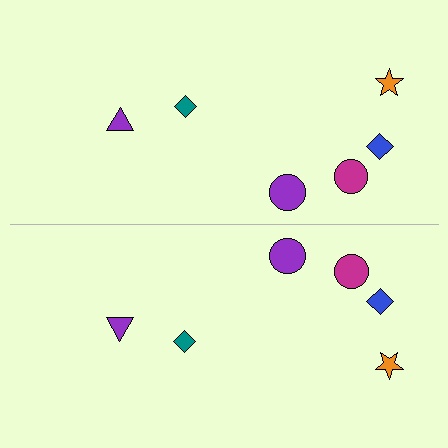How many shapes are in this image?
There are 12 shapes in this image.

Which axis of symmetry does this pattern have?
The pattern has a horizontal axis of symmetry running through the center of the image.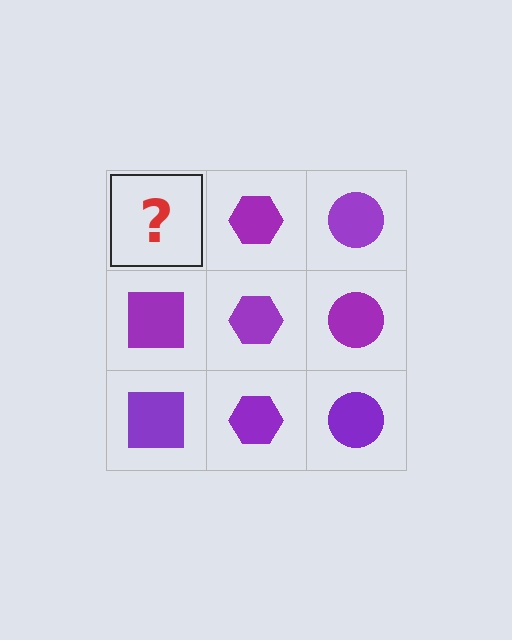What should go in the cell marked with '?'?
The missing cell should contain a purple square.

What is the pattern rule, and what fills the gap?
The rule is that each column has a consistent shape. The gap should be filled with a purple square.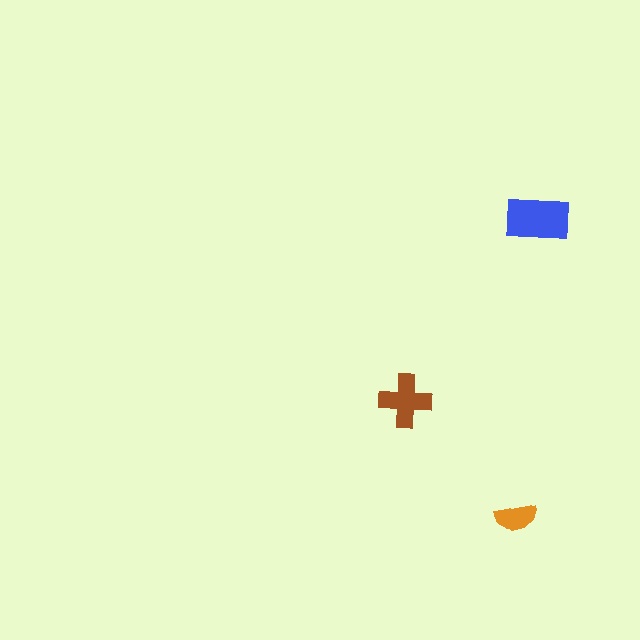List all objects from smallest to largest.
The orange semicircle, the brown cross, the blue rectangle.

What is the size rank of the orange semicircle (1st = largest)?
3rd.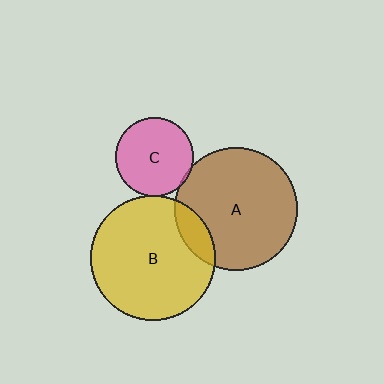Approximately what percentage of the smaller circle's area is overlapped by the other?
Approximately 5%.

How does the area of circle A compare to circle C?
Approximately 2.4 times.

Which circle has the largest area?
Circle B (yellow).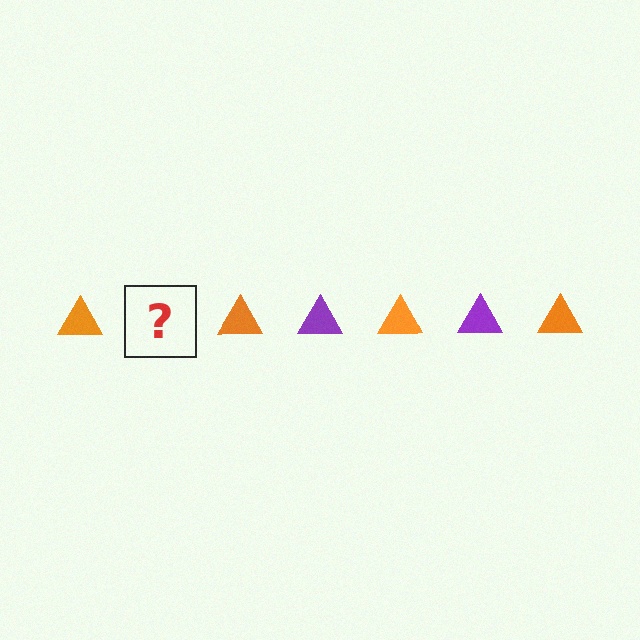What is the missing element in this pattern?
The missing element is a purple triangle.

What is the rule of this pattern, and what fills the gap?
The rule is that the pattern cycles through orange, purple triangles. The gap should be filled with a purple triangle.